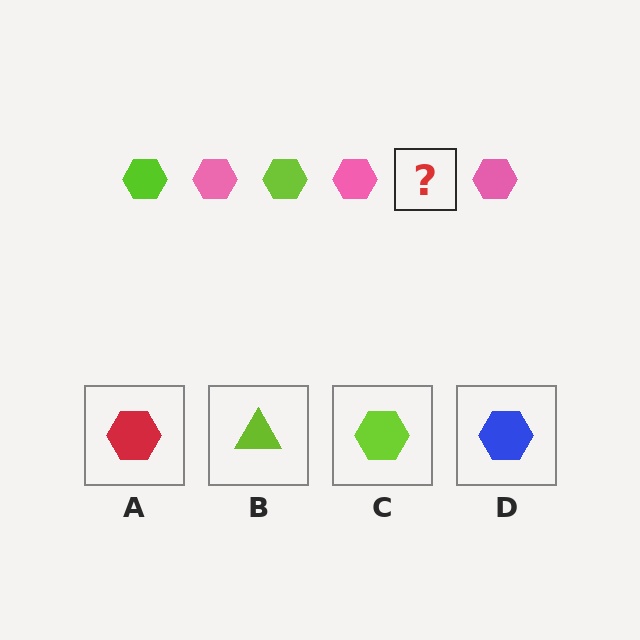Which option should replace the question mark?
Option C.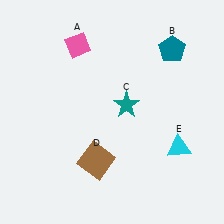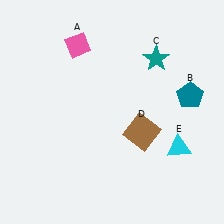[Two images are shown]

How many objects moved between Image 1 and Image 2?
3 objects moved between the two images.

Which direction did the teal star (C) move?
The teal star (C) moved up.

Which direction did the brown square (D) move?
The brown square (D) moved right.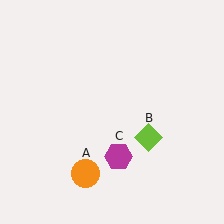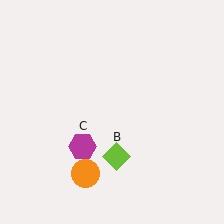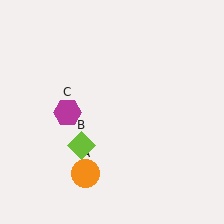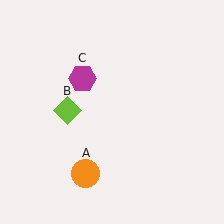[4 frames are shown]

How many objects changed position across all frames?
2 objects changed position: lime diamond (object B), magenta hexagon (object C).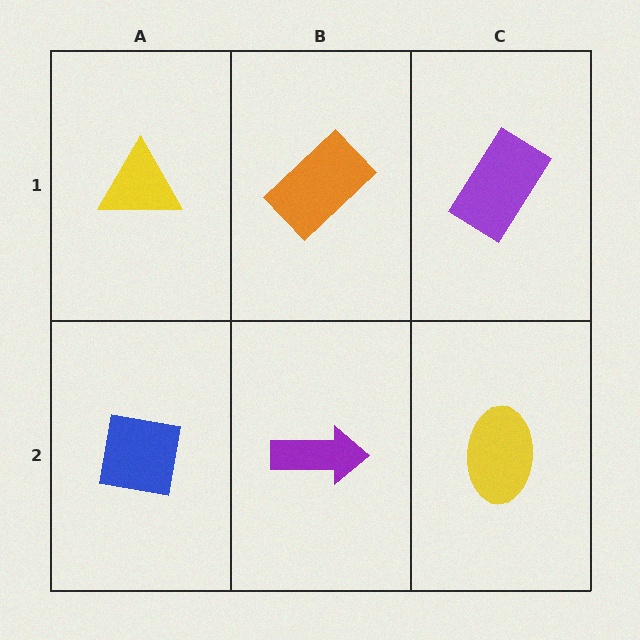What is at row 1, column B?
An orange rectangle.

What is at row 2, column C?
A yellow ellipse.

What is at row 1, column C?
A purple rectangle.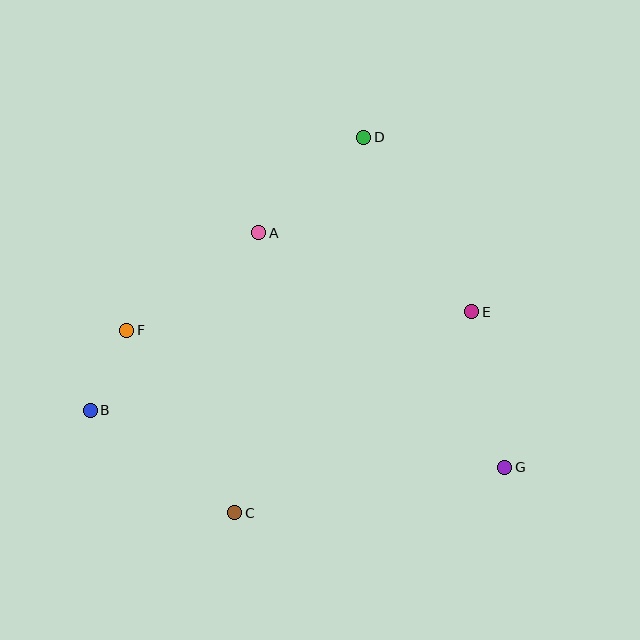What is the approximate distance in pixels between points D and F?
The distance between D and F is approximately 306 pixels.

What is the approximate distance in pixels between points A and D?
The distance between A and D is approximately 142 pixels.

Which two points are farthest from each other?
Points B and G are farthest from each other.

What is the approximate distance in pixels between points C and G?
The distance between C and G is approximately 274 pixels.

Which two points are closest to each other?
Points B and F are closest to each other.